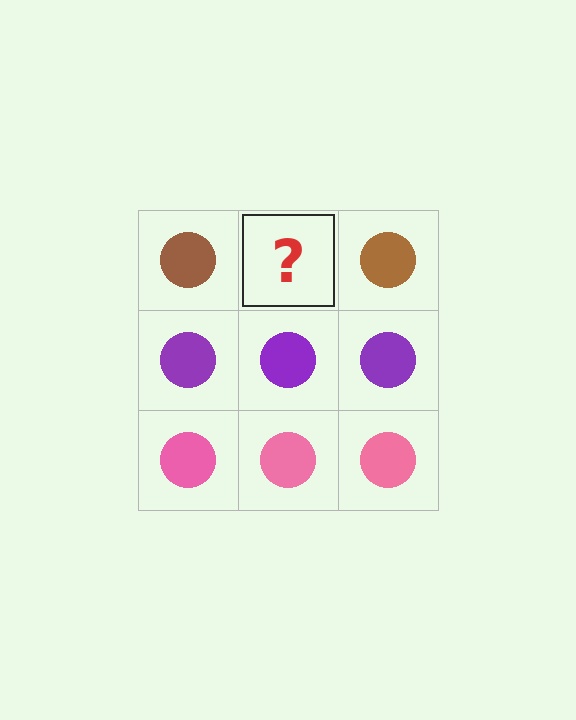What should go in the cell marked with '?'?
The missing cell should contain a brown circle.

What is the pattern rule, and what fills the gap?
The rule is that each row has a consistent color. The gap should be filled with a brown circle.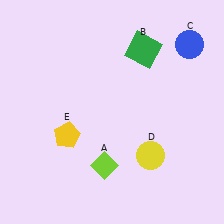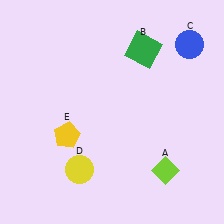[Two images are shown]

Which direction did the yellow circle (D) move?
The yellow circle (D) moved left.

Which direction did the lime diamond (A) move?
The lime diamond (A) moved right.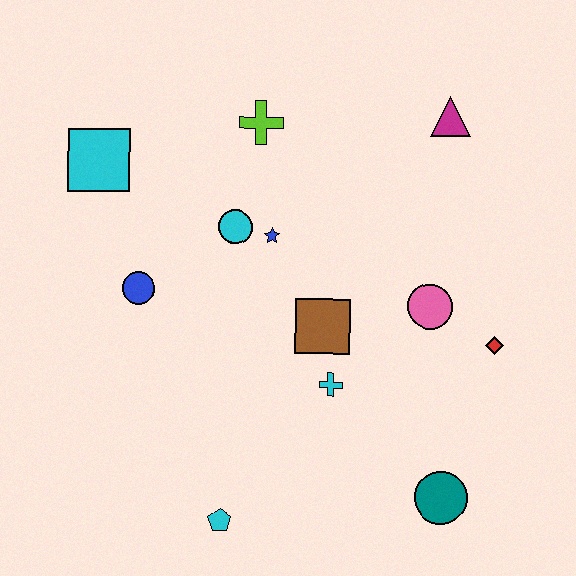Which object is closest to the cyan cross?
The brown square is closest to the cyan cross.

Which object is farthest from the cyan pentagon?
The magenta triangle is farthest from the cyan pentagon.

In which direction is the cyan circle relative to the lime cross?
The cyan circle is below the lime cross.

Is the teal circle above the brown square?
No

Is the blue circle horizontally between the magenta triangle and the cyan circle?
No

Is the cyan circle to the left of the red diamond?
Yes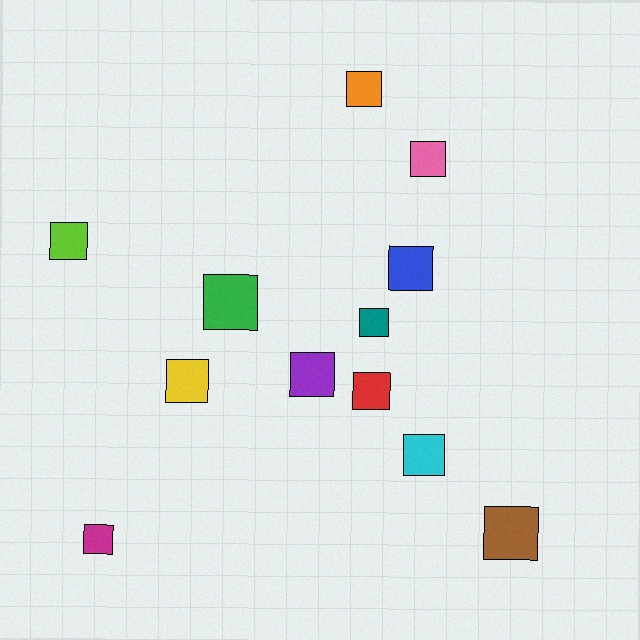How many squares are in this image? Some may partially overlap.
There are 12 squares.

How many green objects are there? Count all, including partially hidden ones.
There is 1 green object.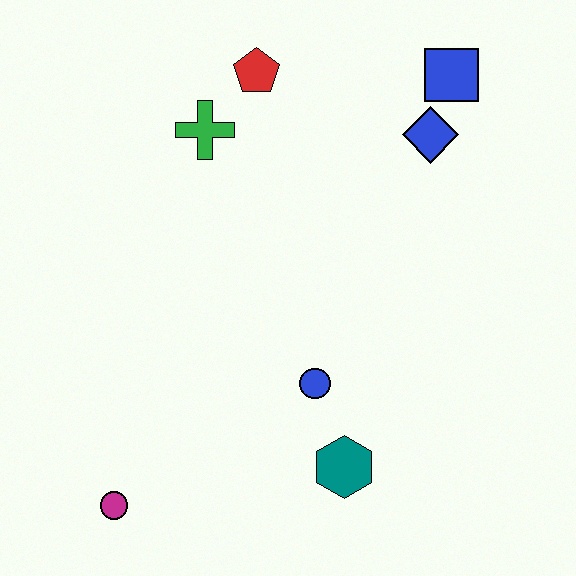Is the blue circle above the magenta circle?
Yes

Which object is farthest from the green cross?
The magenta circle is farthest from the green cross.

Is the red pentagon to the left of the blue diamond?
Yes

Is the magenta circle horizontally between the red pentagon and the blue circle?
No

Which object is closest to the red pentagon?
The green cross is closest to the red pentagon.